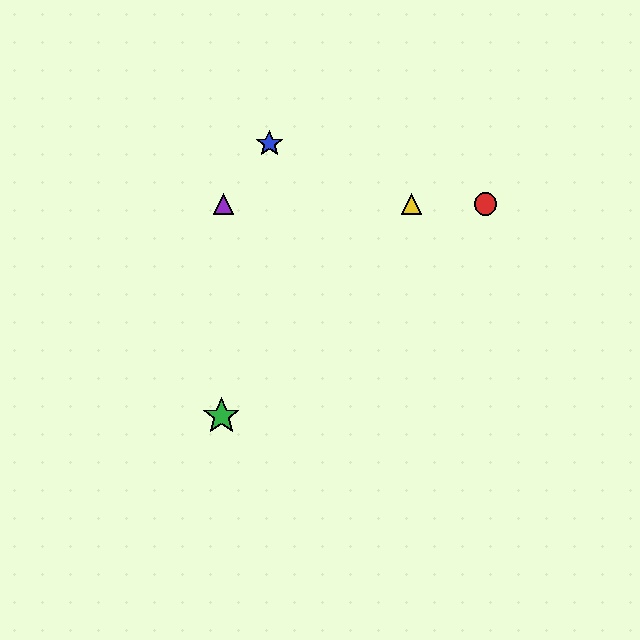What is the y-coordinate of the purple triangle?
The purple triangle is at y≈204.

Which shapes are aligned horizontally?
The red circle, the yellow triangle, the purple triangle are aligned horizontally.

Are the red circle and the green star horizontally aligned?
No, the red circle is at y≈204 and the green star is at y≈416.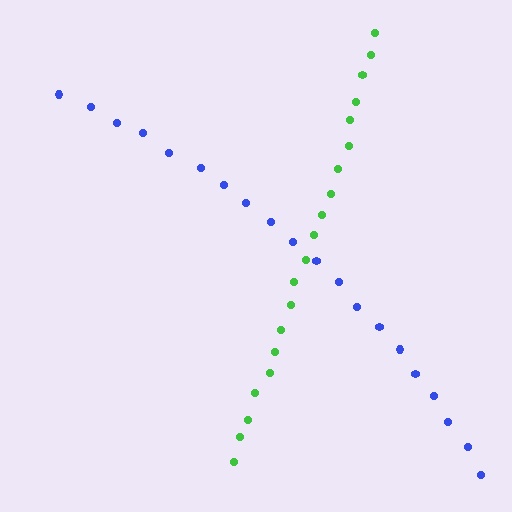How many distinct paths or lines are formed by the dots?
There are 2 distinct paths.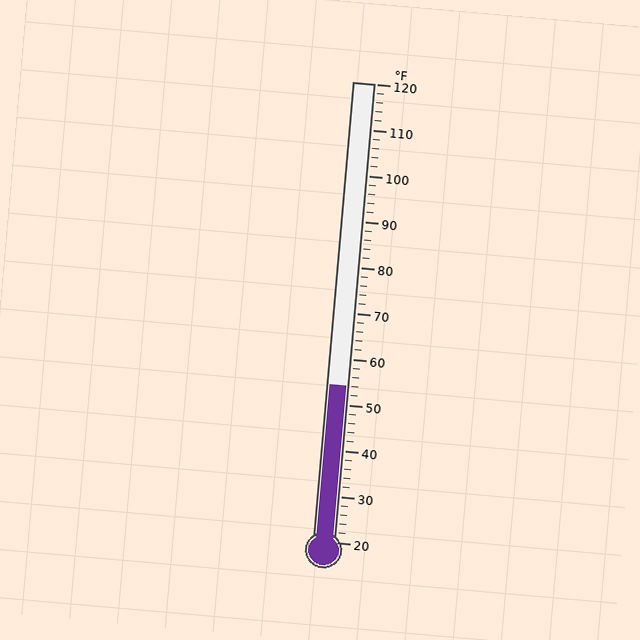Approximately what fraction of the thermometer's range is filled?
The thermometer is filled to approximately 35% of its range.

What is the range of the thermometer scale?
The thermometer scale ranges from 20°F to 120°F.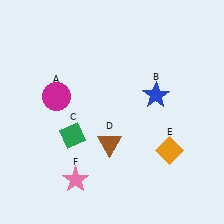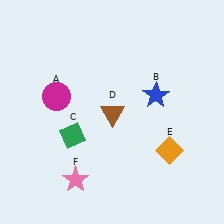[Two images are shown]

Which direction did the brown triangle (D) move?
The brown triangle (D) moved up.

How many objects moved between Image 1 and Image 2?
1 object moved between the two images.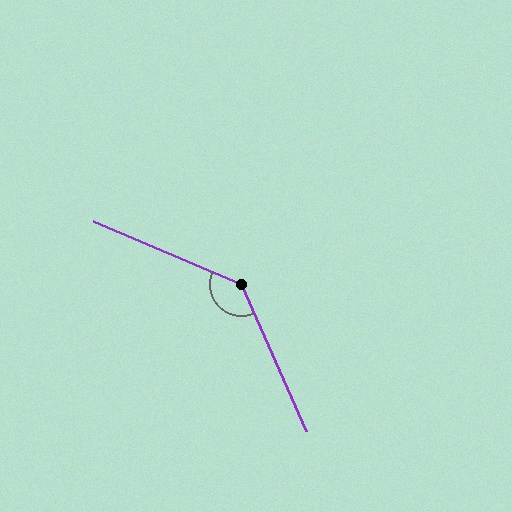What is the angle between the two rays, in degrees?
Approximately 137 degrees.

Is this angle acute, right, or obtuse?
It is obtuse.